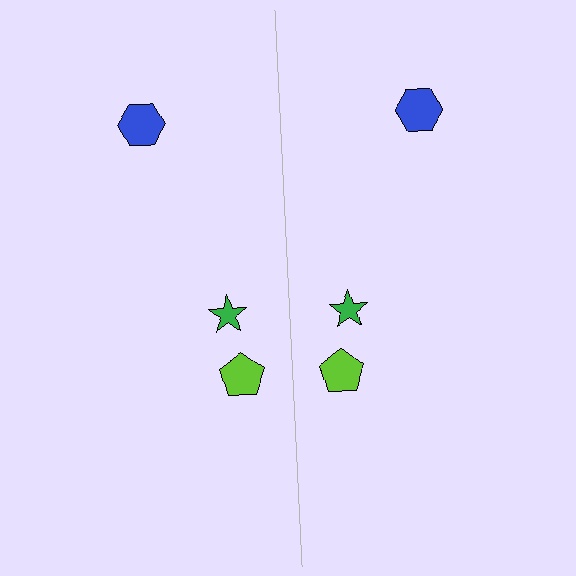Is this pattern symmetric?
Yes, this pattern has bilateral (reflection) symmetry.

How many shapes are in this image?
There are 6 shapes in this image.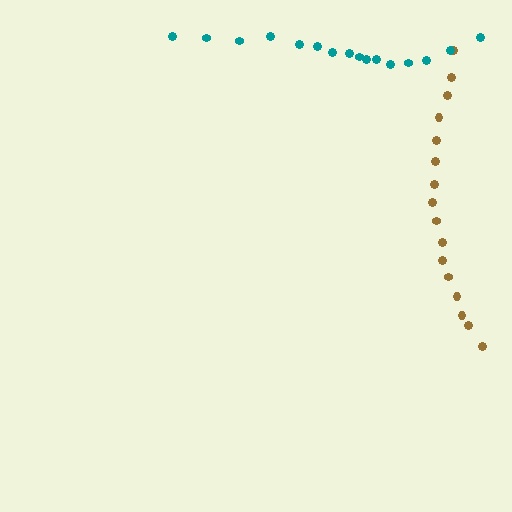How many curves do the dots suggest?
There are 2 distinct paths.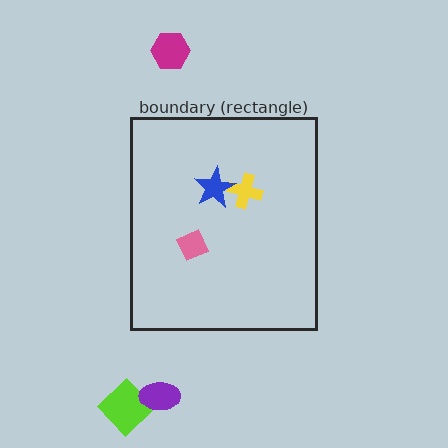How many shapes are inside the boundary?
3 inside, 3 outside.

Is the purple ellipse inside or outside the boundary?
Outside.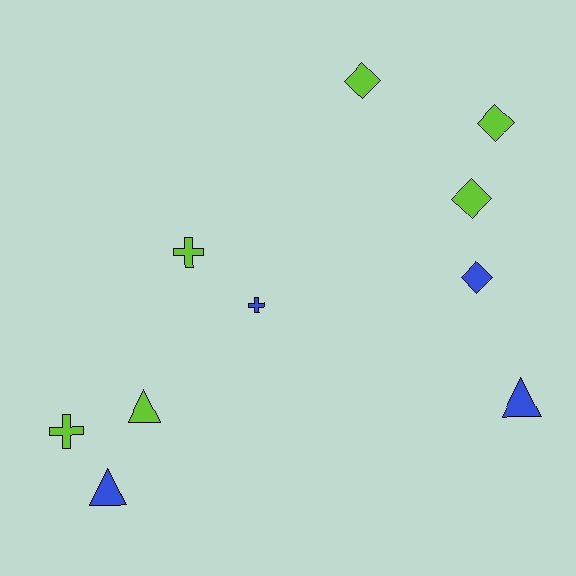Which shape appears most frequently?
Diamond, with 4 objects.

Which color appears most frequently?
Lime, with 6 objects.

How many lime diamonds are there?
There are 3 lime diamonds.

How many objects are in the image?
There are 10 objects.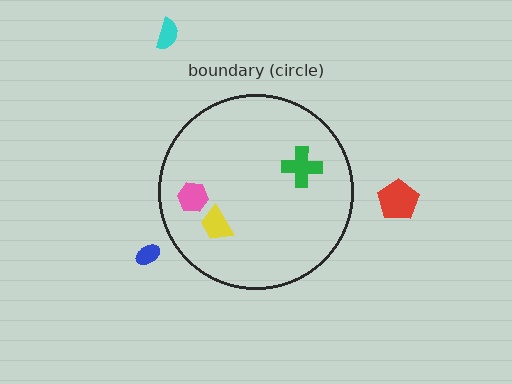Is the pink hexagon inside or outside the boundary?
Inside.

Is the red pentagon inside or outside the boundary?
Outside.